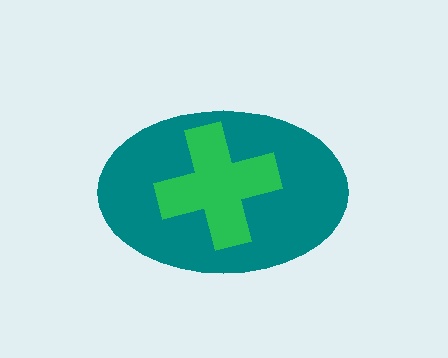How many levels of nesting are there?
2.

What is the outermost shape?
The teal ellipse.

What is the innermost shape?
The green cross.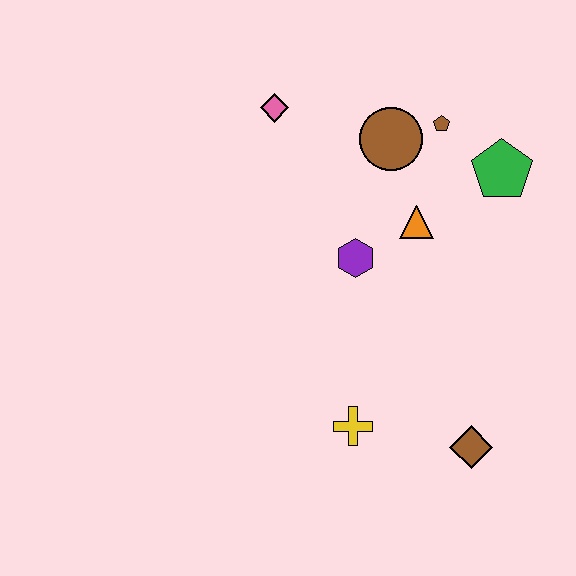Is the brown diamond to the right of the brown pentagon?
Yes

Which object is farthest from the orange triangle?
The brown diamond is farthest from the orange triangle.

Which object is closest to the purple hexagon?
The orange triangle is closest to the purple hexagon.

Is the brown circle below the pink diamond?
Yes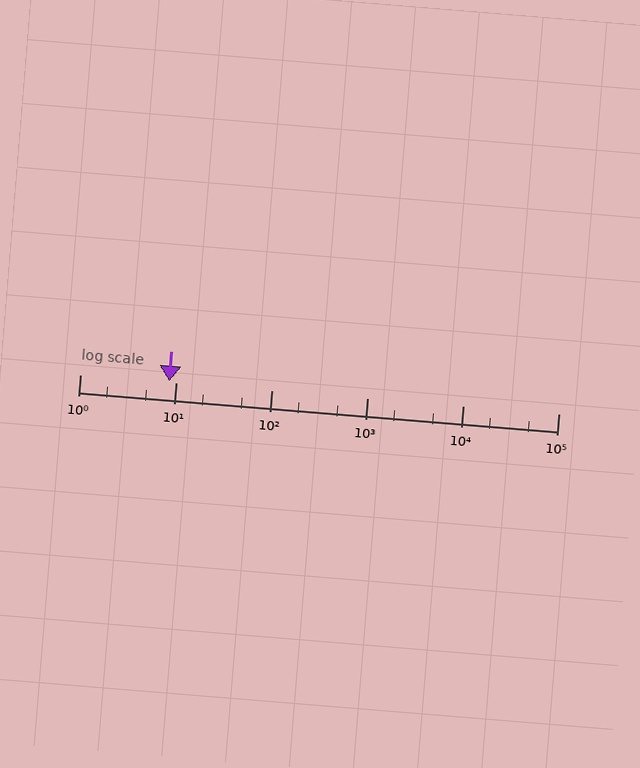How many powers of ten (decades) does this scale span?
The scale spans 5 decades, from 1 to 100000.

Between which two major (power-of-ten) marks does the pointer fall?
The pointer is between 1 and 10.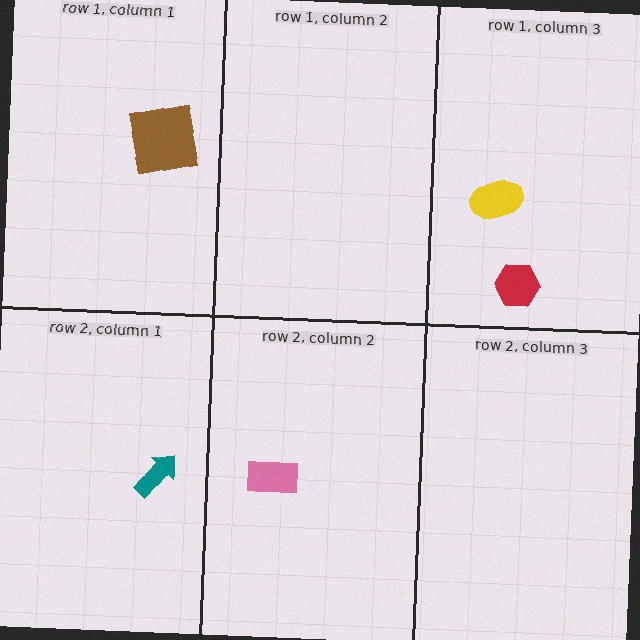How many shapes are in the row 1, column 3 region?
2.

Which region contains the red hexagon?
The row 1, column 3 region.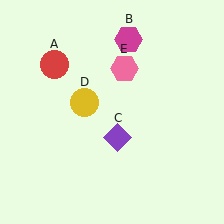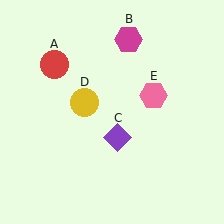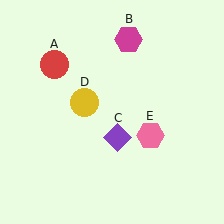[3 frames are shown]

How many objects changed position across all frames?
1 object changed position: pink hexagon (object E).